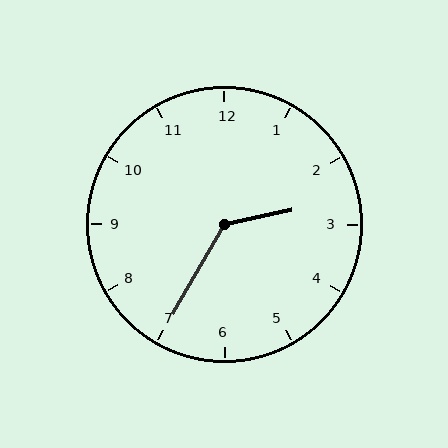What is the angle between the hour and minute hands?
Approximately 132 degrees.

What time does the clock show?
2:35.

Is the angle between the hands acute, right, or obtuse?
It is obtuse.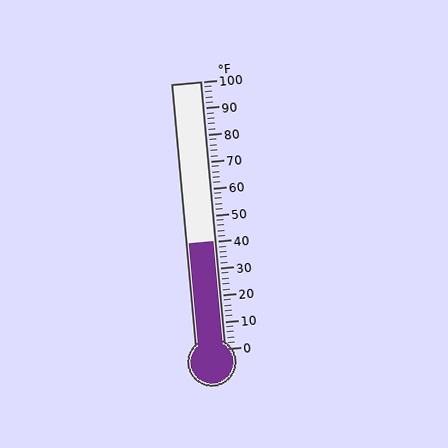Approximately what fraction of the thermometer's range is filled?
The thermometer is filled to approximately 40% of its range.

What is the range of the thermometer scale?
The thermometer scale ranges from 0°F to 100°F.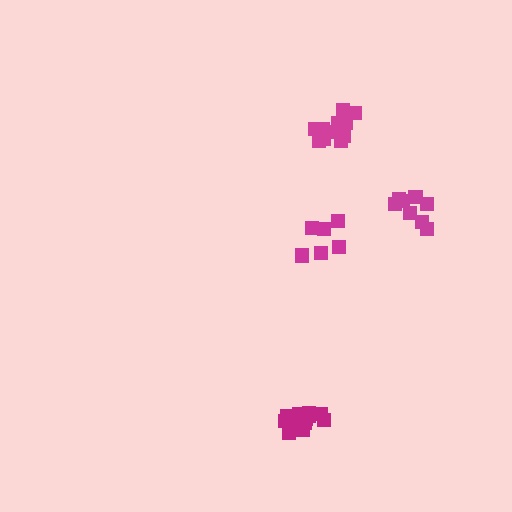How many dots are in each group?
Group 1: 12 dots, Group 2: 8 dots, Group 3: 6 dots, Group 4: 11 dots (37 total).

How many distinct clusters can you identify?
There are 4 distinct clusters.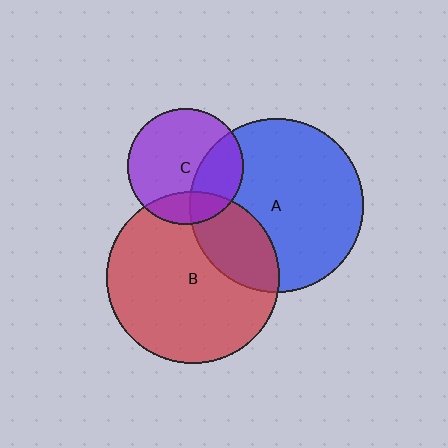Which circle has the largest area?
Circle A (blue).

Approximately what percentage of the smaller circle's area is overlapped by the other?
Approximately 25%.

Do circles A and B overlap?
Yes.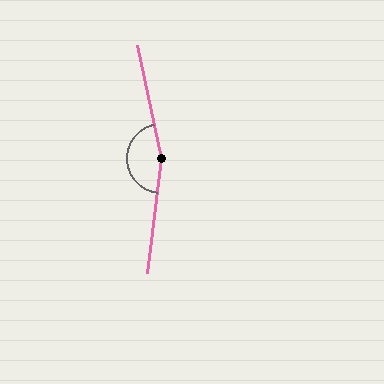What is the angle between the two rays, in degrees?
Approximately 161 degrees.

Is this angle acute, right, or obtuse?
It is obtuse.